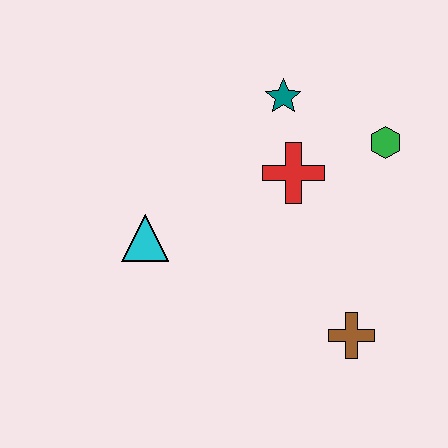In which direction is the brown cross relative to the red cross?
The brown cross is below the red cross.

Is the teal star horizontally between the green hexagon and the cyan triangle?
Yes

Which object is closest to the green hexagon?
The red cross is closest to the green hexagon.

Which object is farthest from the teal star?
The brown cross is farthest from the teal star.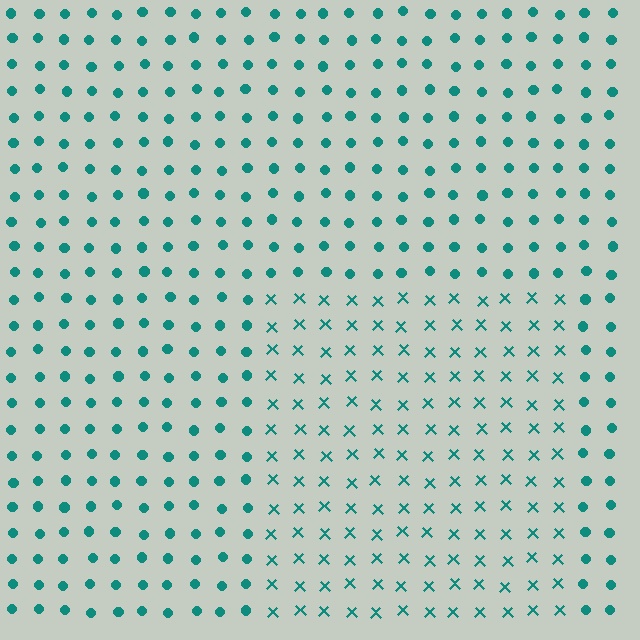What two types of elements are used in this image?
The image uses X marks inside the rectangle region and circles outside it.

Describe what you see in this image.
The image is filled with small teal elements arranged in a uniform grid. A rectangle-shaped region contains X marks, while the surrounding area contains circles. The boundary is defined purely by the change in element shape.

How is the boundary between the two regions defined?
The boundary is defined by a change in element shape: X marks inside vs. circles outside. All elements share the same color and spacing.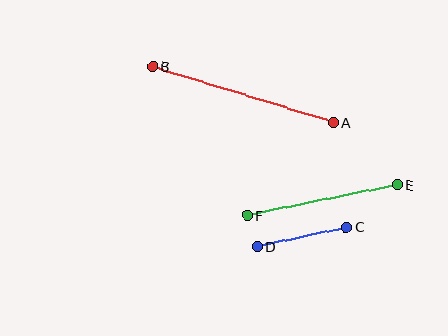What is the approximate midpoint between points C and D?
The midpoint is at approximately (302, 237) pixels.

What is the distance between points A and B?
The distance is approximately 189 pixels.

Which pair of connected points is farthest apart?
Points A and B are farthest apart.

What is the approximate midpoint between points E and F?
The midpoint is at approximately (322, 200) pixels.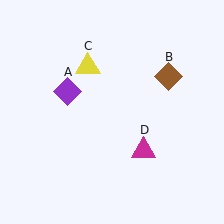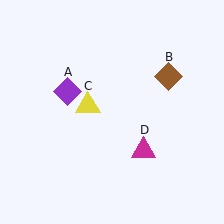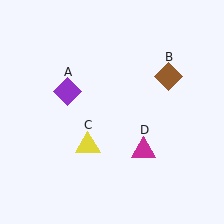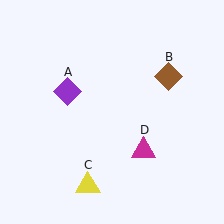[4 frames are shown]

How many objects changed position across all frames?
1 object changed position: yellow triangle (object C).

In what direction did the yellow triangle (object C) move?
The yellow triangle (object C) moved down.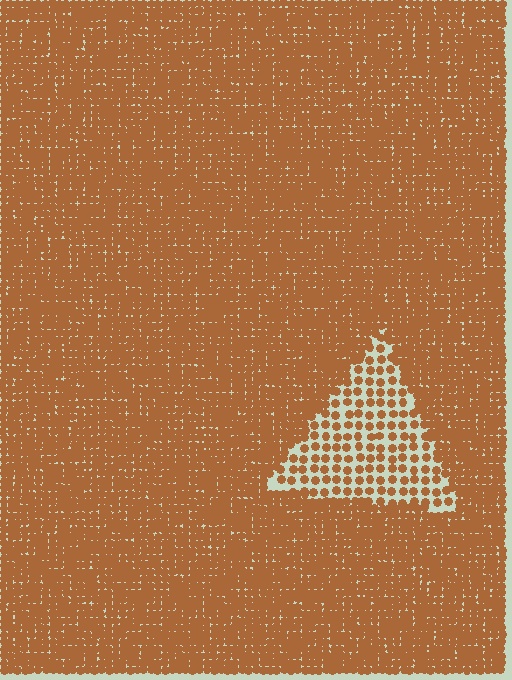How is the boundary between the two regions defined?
The boundary is defined by a change in element density (approximately 2.5x ratio). All elements are the same color, size, and shape.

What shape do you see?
I see a triangle.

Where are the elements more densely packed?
The elements are more densely packed outside the triangle boundary.